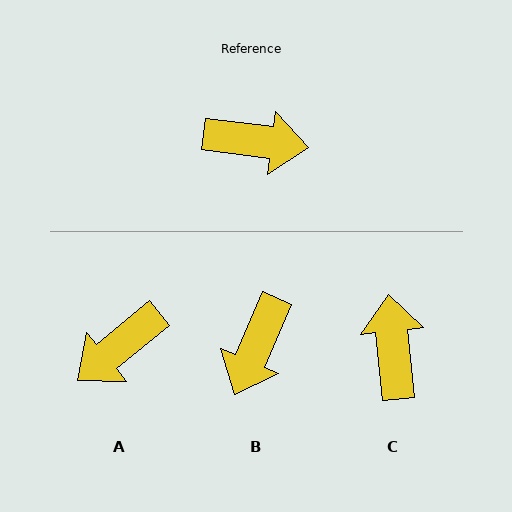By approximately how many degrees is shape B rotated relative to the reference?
Approximately 106 degrees clockwise.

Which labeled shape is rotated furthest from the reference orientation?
A, about 133 degrees away.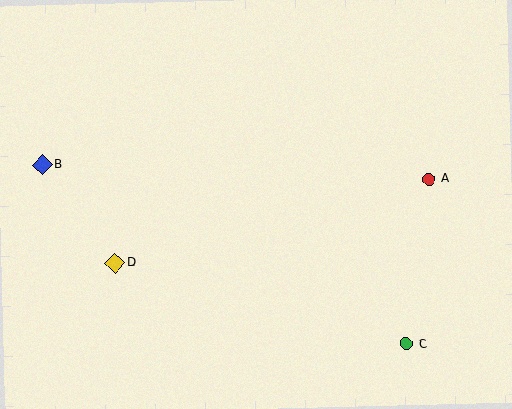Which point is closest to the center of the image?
Point D at (115, 263) is closest to the center.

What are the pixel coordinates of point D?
Point D is at (115, 263).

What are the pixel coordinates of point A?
Point A is at (429, 179).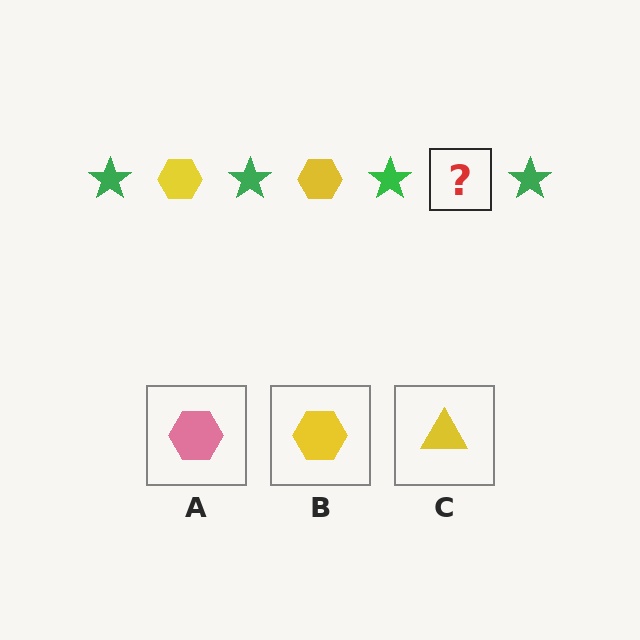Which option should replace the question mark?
Option B.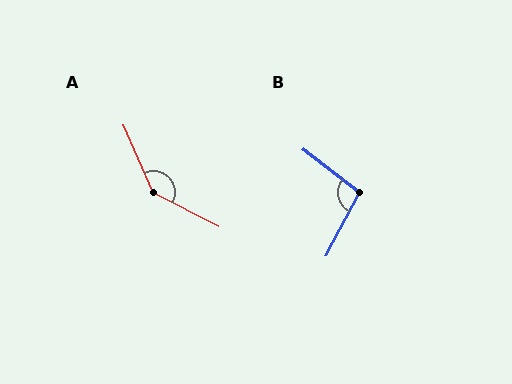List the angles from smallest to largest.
B (100°), A (141°).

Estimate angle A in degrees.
Approximately 141 degrees.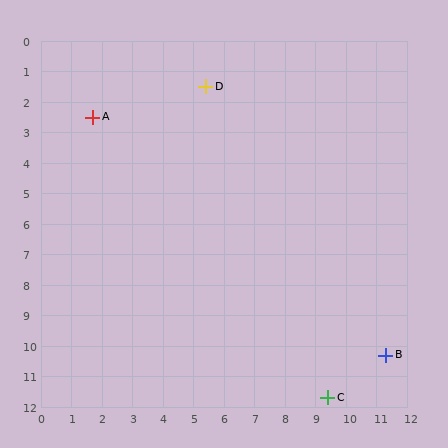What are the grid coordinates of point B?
Point B is at approximately (11.3, 10.3).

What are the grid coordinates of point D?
Point D is at approximately (5.4, 1.5).